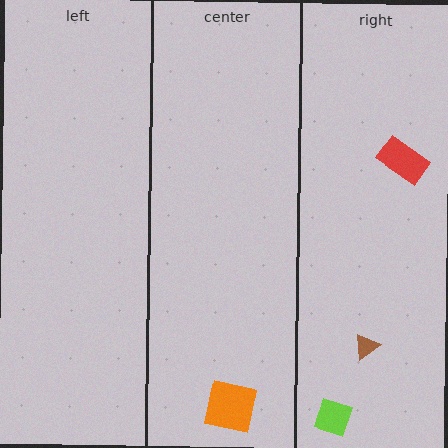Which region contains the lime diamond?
The right region.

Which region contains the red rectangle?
The right region.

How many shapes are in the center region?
1.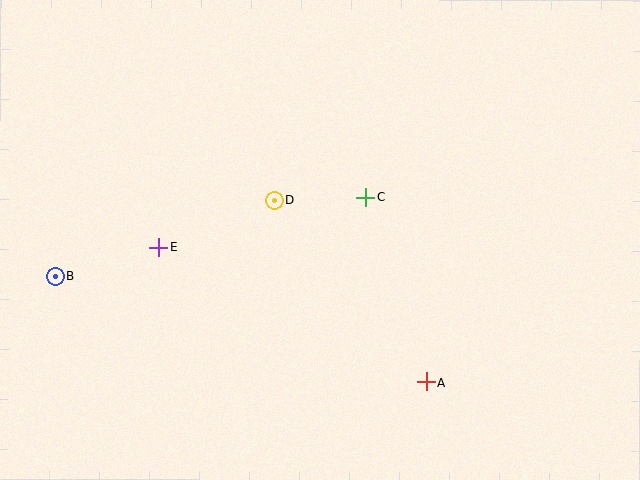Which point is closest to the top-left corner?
Point B is closest to the top-left corner.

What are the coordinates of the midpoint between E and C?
The midpoint between E and C is at (262, 222).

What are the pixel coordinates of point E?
Point E is at (159, 247).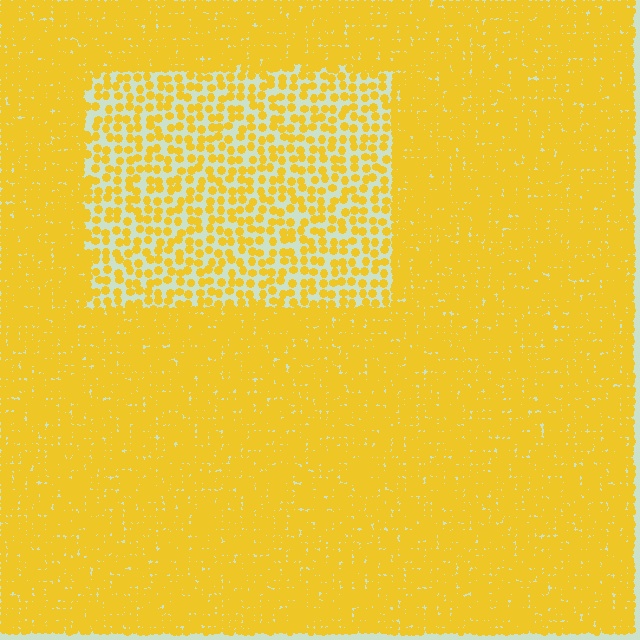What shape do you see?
I see a rectangle.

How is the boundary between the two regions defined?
The boundary is defined by a change in element density (approximately 2.5x ratio). All elements are the same color, size, and shape.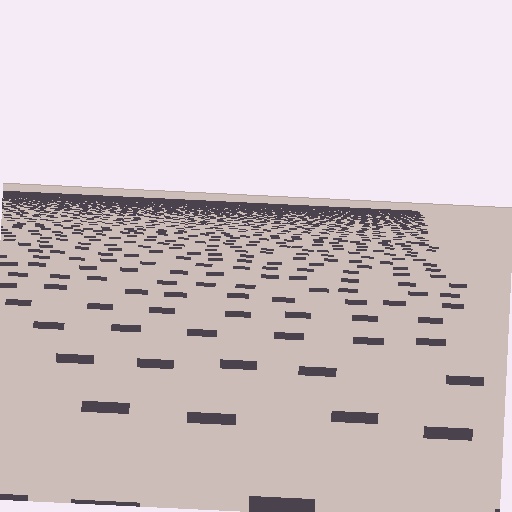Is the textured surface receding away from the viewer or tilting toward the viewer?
The surface is receding away from the viewer. Texture elements get smaller and denser toward the top.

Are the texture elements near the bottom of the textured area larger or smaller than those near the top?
Larger. Near the bottom, elements are closer to the viewer and appear at a bigger on-screen size.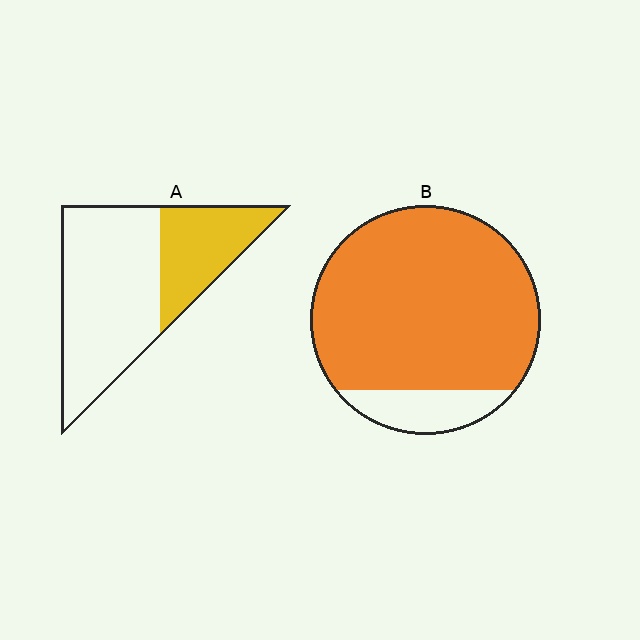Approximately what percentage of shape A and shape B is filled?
A is approximately 35% and B is approximately 85%.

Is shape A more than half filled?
No.